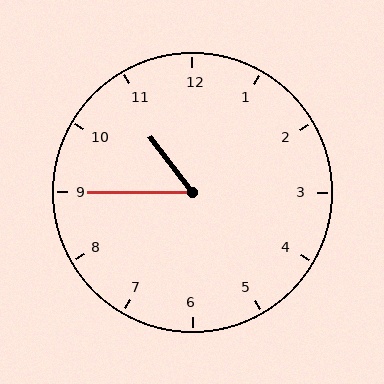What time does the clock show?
10:45.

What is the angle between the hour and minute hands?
Approximately 52 degrees.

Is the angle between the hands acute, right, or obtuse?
It is acute.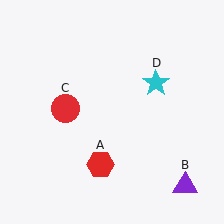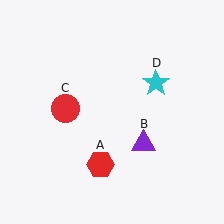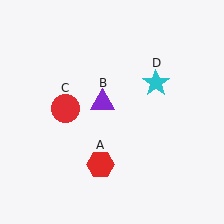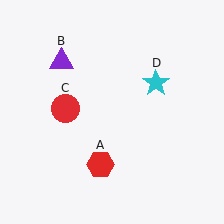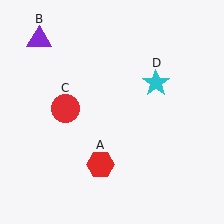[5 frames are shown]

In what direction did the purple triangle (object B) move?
The purple triangle (object B) moved up and to the left.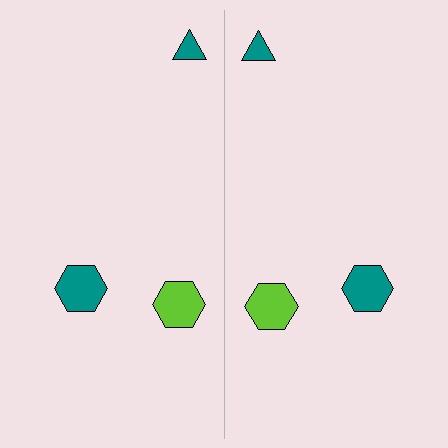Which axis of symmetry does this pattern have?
The pattern has a vertical axis of symmetry running through the center of the image.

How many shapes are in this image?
There are 6 shapes in this image.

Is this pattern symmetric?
Yes, this pattern has bilateral (reflection) symmetry.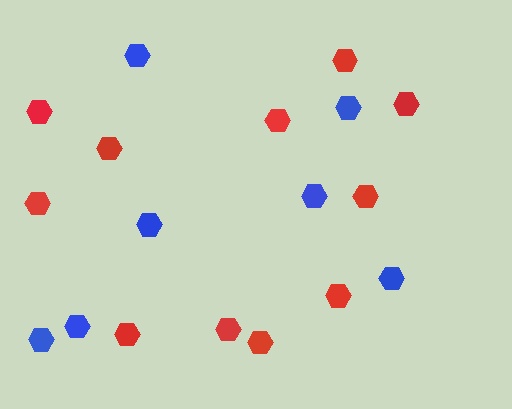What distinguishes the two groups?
There are 2 groups: one group of blue hexagons (7) and one group of red hexagons (11).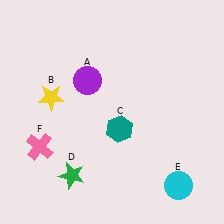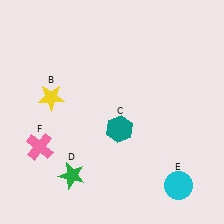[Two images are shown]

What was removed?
The purple circle (A) was removed in Image 2.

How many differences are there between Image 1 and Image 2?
There is 1 difference between the two images.